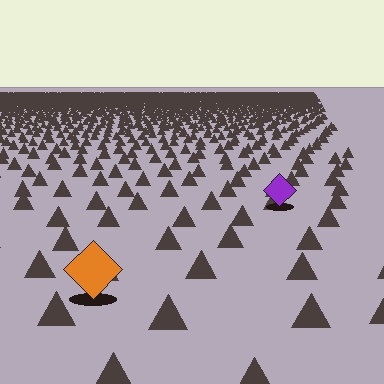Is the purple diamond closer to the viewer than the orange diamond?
No. The orange diamond is closer — you can tell from the texture gradient: the ground texture is coarser near it.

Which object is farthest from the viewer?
The purple diamond is farthest from the viewer. It appears smaller and the ground texture around it is denser.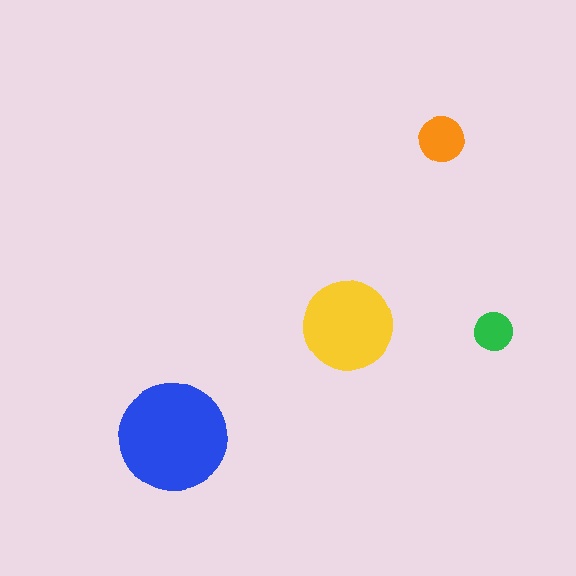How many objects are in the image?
There are 4 objects in the image.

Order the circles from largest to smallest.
the blue one, the yellow one, the orange one, the green one.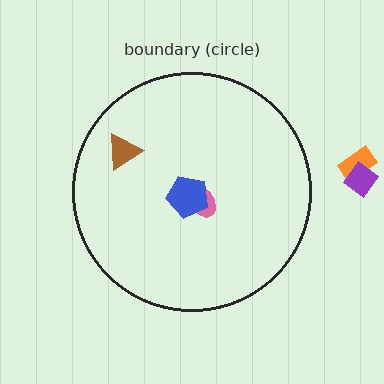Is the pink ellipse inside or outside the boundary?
Inside.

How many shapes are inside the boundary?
3 inside, 2 outside.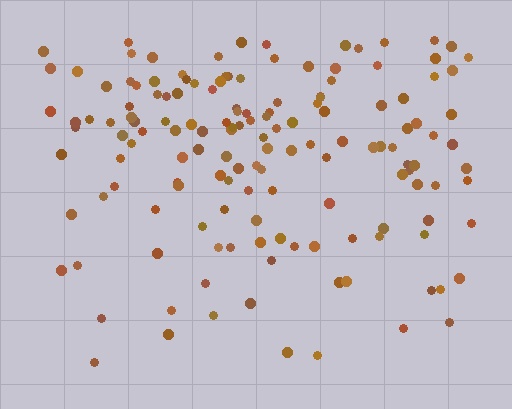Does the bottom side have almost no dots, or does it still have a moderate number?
Still a moderate number, just noticeably fewer than the top.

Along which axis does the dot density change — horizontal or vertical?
Vertical.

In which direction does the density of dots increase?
From bottom to top, with the top side densest.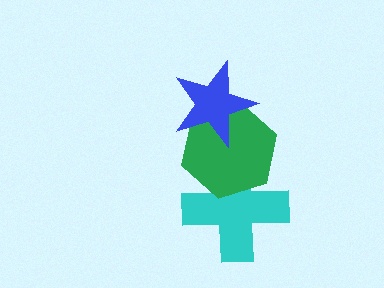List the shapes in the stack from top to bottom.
From top to bottom: the blue star, the green hexagon, the cyan cross.